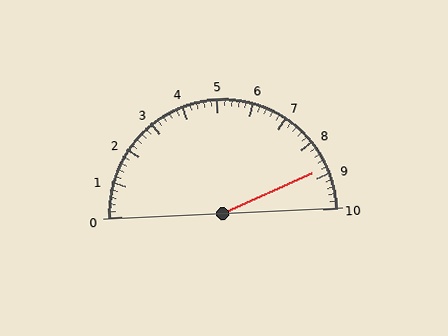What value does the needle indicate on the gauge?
The needle indicates approximately 8.8.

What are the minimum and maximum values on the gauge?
The gauge ranges from 0 to 10.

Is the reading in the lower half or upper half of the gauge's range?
The reading is in the upper half of the range (0 to 10).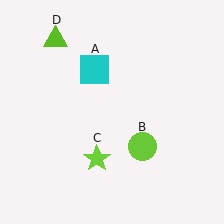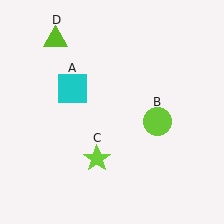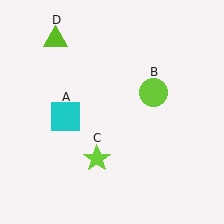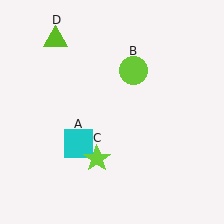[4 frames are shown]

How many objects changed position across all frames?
2 objects changed position: cyan square (object A), lime circle (object B).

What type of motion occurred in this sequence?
The cyan square (object A), lime circle (object B) rotated counterclockwise around the center of the scene.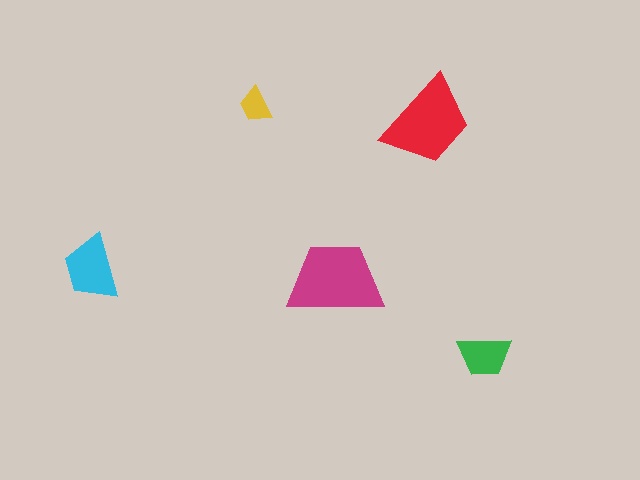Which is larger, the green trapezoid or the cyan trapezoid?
The cyan one.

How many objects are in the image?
There are 5 objects in the image.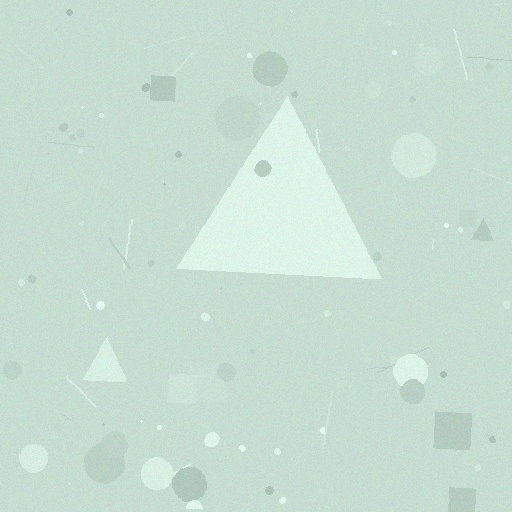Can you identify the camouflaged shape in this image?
The camouflaged shape is a triangle.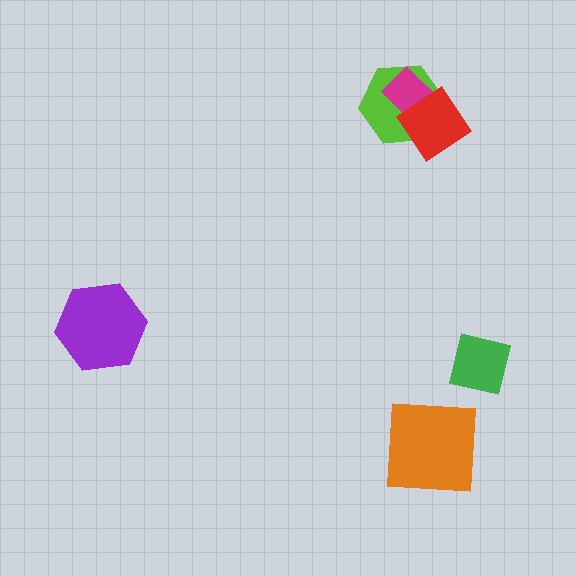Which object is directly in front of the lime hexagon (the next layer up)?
The magenta rectangle is directly in front of the lime hexagon.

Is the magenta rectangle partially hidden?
Yes, it is partially covered by another shape.